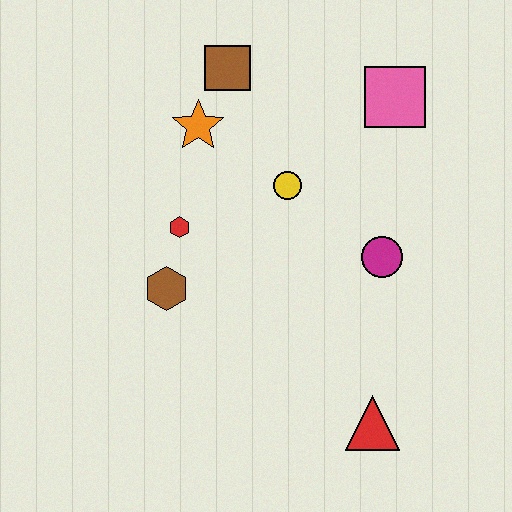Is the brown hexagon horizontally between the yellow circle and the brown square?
No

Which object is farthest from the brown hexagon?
The pink square is farthest from the brown hexagon.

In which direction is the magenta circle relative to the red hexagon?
The magenta circle is to the right of the red hexagon.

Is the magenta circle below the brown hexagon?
No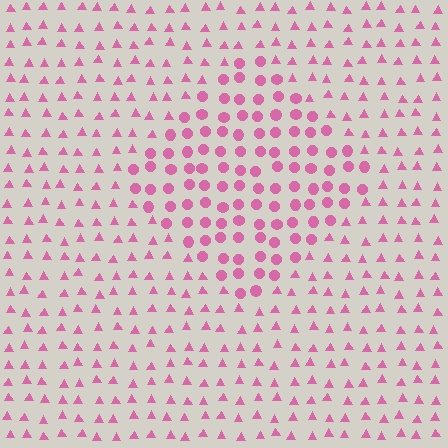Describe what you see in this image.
The image is filled with small pink elements arranged in a uniform grid. A diamond-shaped region contains circles, while the surrounding area contains triangles. The boundary is defined purely by the change in element shape.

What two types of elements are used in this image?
The image uses circles inside the diamond region and triangles outside it.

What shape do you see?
I see a diamond.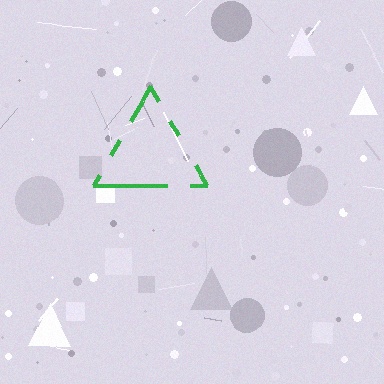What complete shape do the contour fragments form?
The contour fragments form a triangle.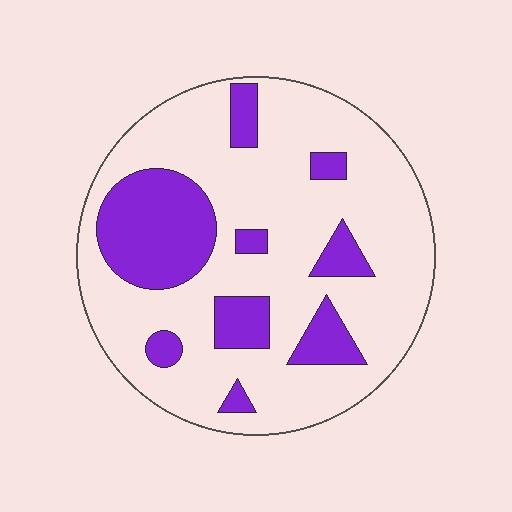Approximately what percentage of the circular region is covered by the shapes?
Approximately 25%.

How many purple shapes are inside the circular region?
9.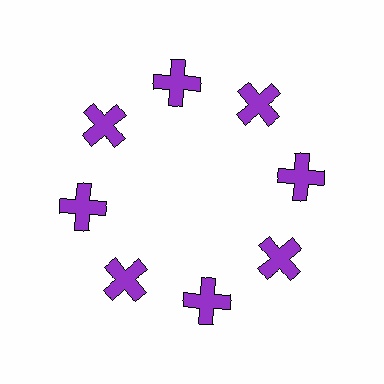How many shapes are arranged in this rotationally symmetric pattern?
There are 8 shapes, arranged in 8 groups of 1.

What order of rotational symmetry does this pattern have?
This pattern has 8-fold rotational symmetry.